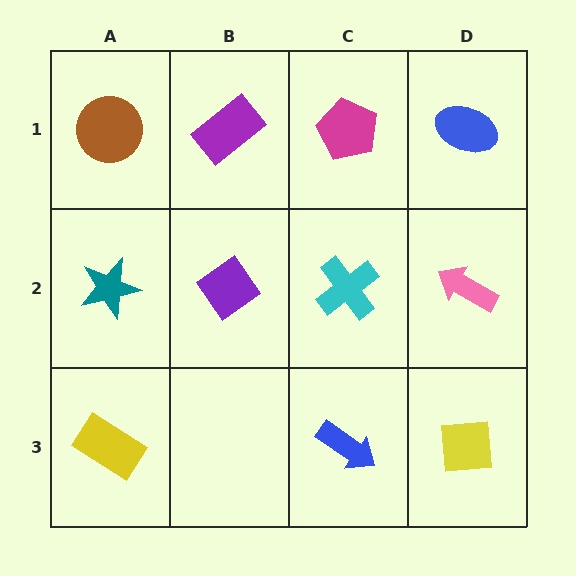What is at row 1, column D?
A blue ellipse.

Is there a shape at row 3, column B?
No, that cell is empty.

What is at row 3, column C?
A blue arrow.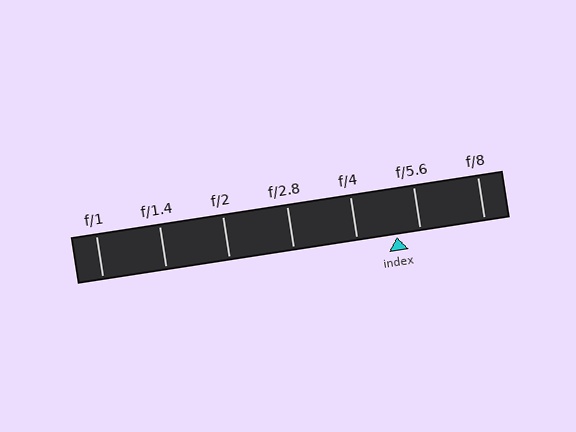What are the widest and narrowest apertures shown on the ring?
The widest aperture shown is f/1 and the narrowest is f/8.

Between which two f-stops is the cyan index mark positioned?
The index mark is between f/4 and f/5.6.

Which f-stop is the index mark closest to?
The index mark is closest to f/5.6.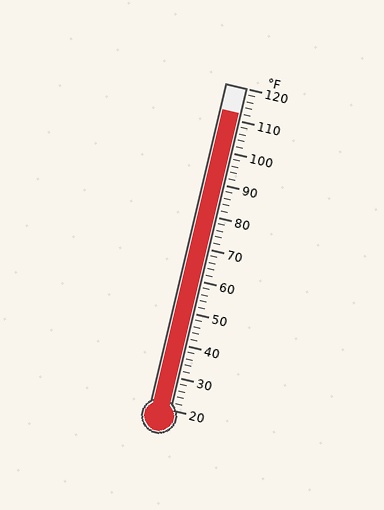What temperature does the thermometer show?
The thermometer shows approximately 112°F.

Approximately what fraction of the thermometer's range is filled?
The thermometer is filled to approximately 90% of its range.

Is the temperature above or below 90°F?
The temperature is above 90°F.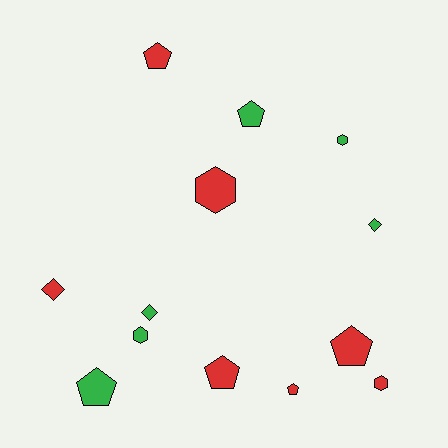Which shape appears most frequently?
Pentagon, with 6 objects.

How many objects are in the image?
There are 13 objects.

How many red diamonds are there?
There is 1 red diamond.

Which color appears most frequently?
Red, with 7 objects.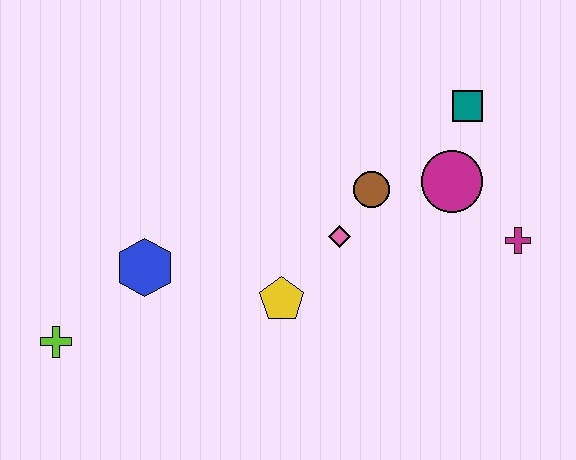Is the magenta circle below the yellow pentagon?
No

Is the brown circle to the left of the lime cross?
No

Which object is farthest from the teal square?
The lime cross is farthest from the teal square.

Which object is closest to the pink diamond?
The brown circle is closest to the pink diamond.